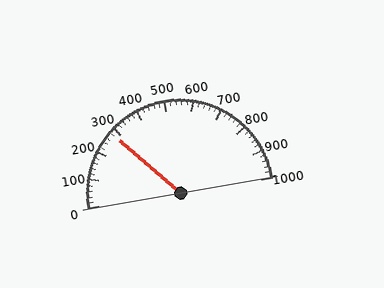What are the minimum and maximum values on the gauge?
The gauge ranges from 0 to 1000.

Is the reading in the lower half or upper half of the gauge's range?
The reading is in the lower half of the range (0 to 1000).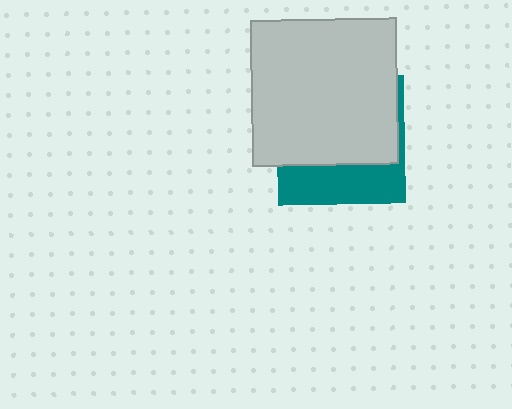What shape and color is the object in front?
The object in front is a light gray square.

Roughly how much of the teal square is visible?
A small part of it is visible (roughly 33%).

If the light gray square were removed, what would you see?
You would see the complete teal square.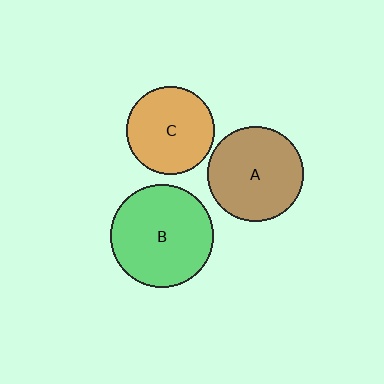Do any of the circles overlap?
No, none of the circles overlap.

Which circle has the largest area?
Circle B (green).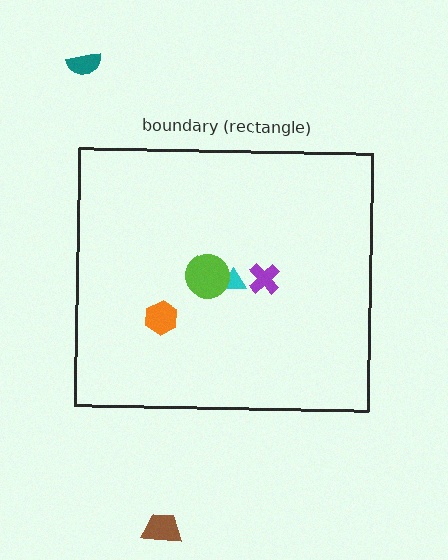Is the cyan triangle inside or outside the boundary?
Inside.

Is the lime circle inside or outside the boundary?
Inside.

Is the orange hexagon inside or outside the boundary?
Inside.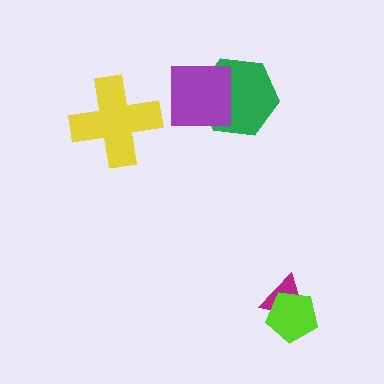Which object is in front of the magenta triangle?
The lime pentagon is in front of the magenta triangle.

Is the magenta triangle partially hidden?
Yes, it is partially covered by another shape.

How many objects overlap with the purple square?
1 object overlaps with the purple square.